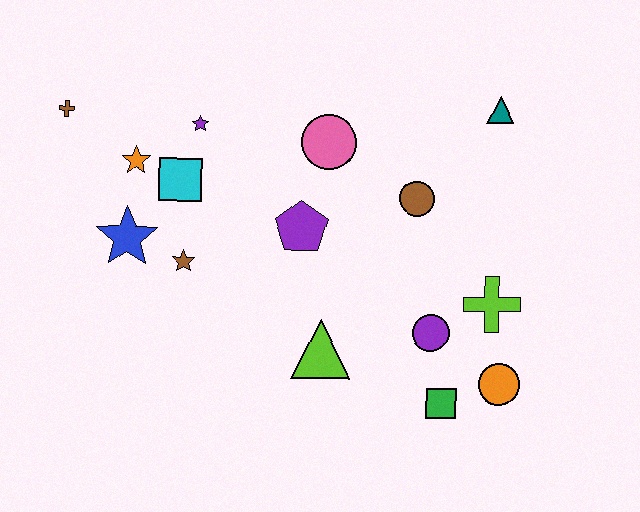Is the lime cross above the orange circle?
Yes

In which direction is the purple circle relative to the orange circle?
The purple circle is to the left of the orange circle.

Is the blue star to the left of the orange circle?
Yes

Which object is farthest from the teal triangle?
The brown cross is farthest from the teal triangle.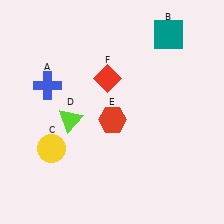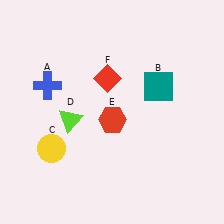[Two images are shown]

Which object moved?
The teal square (B) moved down.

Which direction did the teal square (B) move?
The teal square (B) moved down.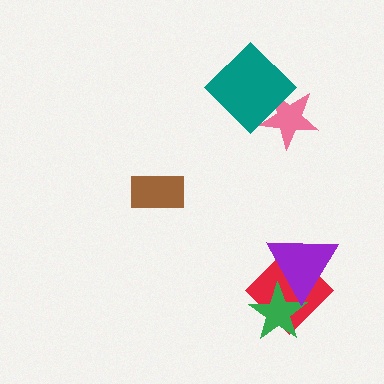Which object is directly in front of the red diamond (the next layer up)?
The green star is directly in front of the red diamond.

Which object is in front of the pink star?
The teal diamond is in front of the pink star.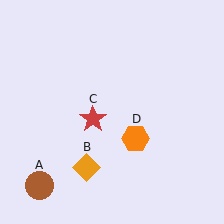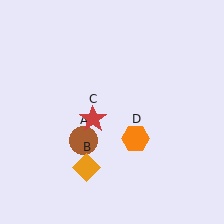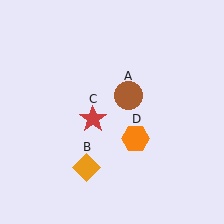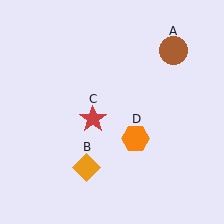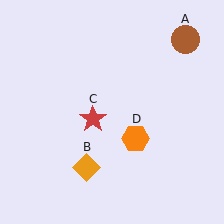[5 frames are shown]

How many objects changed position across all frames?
1 object changed position: brown circle (object A).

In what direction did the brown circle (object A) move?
The brown circle (object A) moved up and to the right.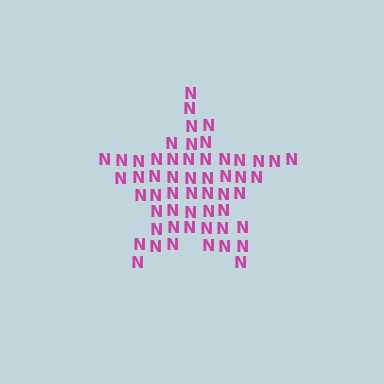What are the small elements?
The small elements are letter N's.